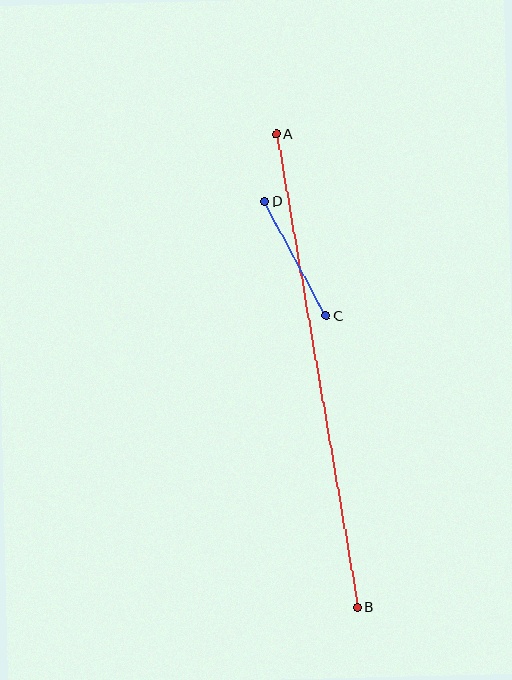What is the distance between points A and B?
The distance is approximately 480 pixels.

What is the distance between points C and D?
The distance is approximately 130 pixels.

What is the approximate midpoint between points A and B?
The midpoint is at approximately (317, 371) pixels.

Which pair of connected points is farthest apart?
Points A and B are farthest apart.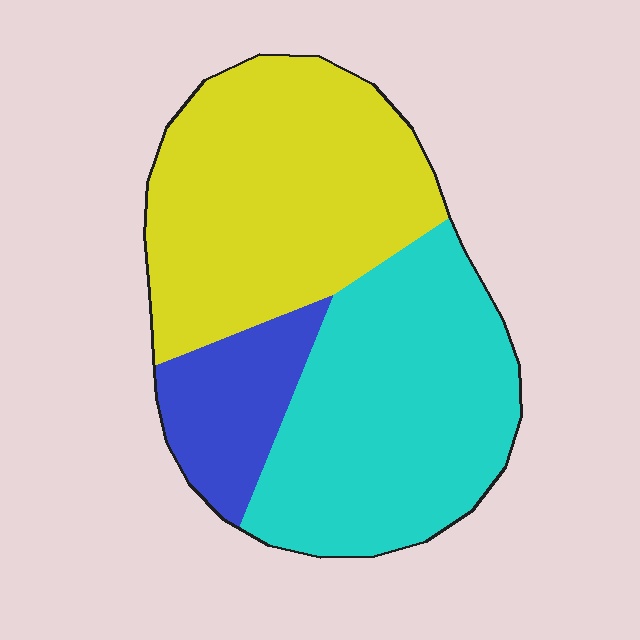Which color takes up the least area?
Blue, at roughly 15%.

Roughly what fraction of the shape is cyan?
Cyan covers around 40% of the shape.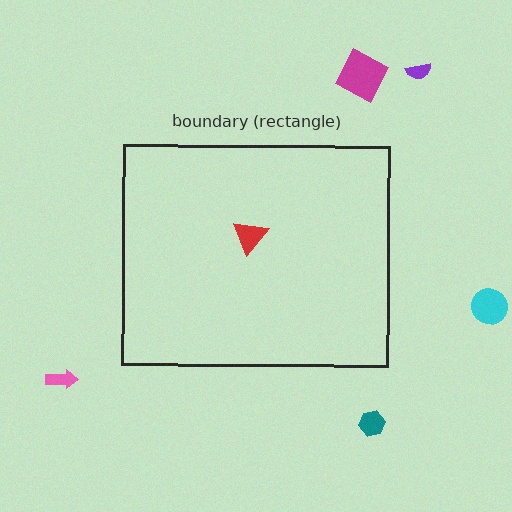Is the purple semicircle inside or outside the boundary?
Outside.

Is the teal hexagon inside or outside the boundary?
Outside.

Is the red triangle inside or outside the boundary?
Inside.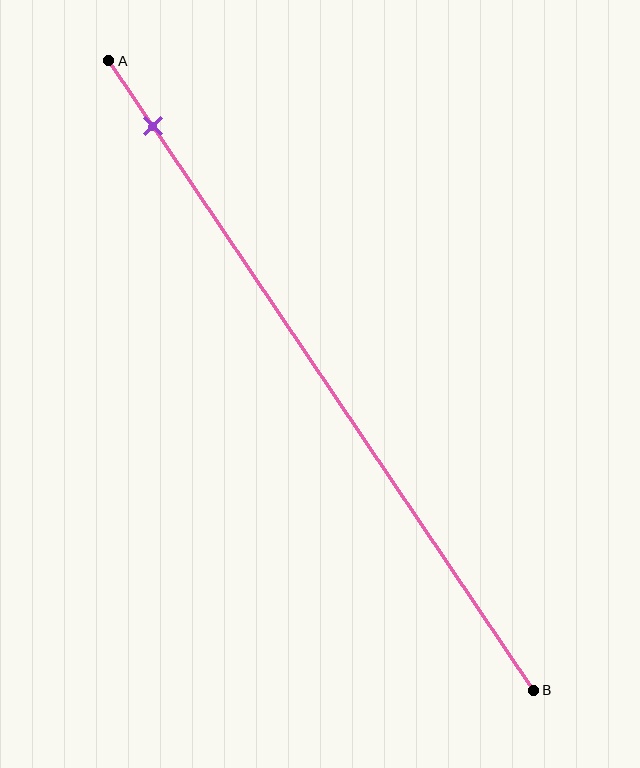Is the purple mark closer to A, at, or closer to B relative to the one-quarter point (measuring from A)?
The purple mark is closer to point A than the one-quarter point of segment AB.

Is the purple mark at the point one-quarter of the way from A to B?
No, the mark is at about 10% from A, not at the 25% one-quarter point.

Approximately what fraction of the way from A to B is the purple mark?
The purple mark is approximately 10% of the way from A to B.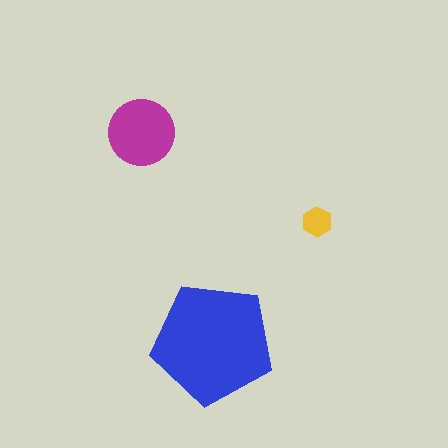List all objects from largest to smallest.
The blue pentagon, the magenta circle, the yellow hexagon.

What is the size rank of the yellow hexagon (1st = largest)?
3rd.